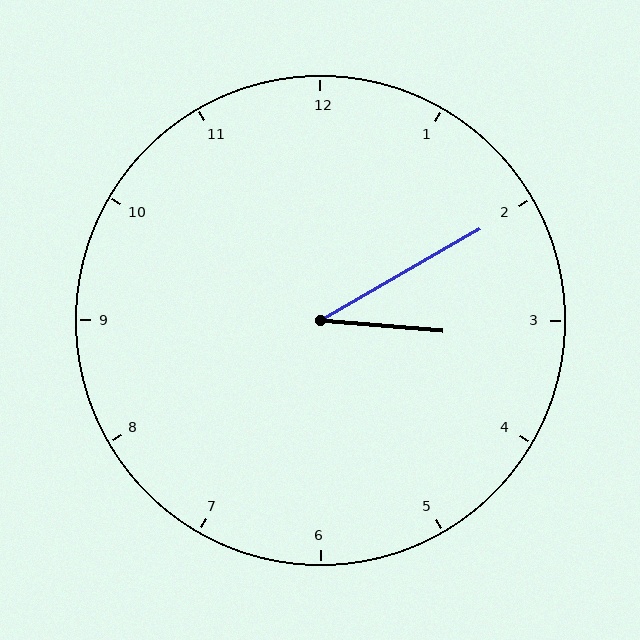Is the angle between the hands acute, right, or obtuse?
It is acute.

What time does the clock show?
3:10.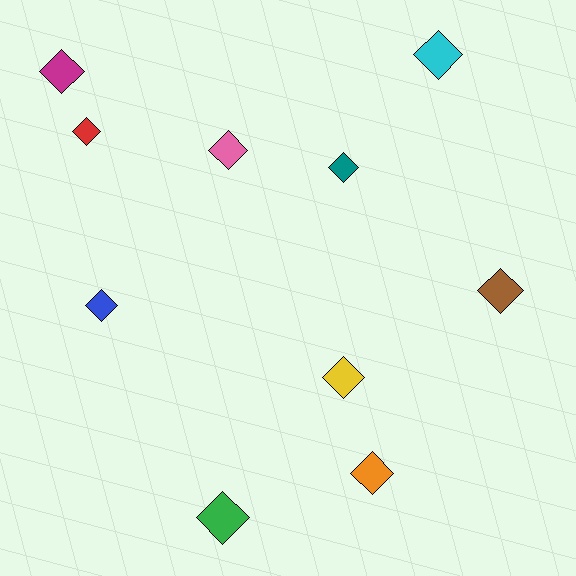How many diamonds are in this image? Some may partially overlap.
There are 10 diamonds.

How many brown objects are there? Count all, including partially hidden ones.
There is 1 brown object.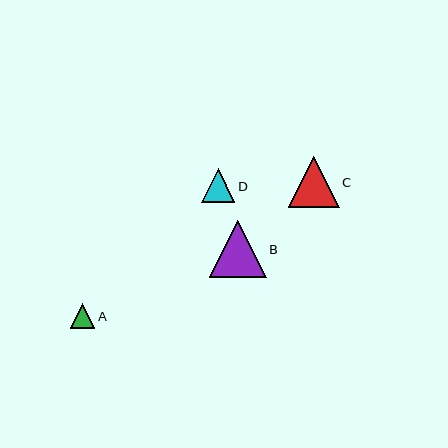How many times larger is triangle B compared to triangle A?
Triangle B is approximately 2.3 times the size of triangle A.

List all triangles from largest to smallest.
From largest to smallest: B, C, D, A.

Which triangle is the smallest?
Triangle A is the smallest with a size of approximately 25 pixels.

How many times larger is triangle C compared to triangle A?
Triangle C is approximately 2.1 times the size of triangle A.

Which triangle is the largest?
Triangle B is the largest with a size of approximately 57 pixels.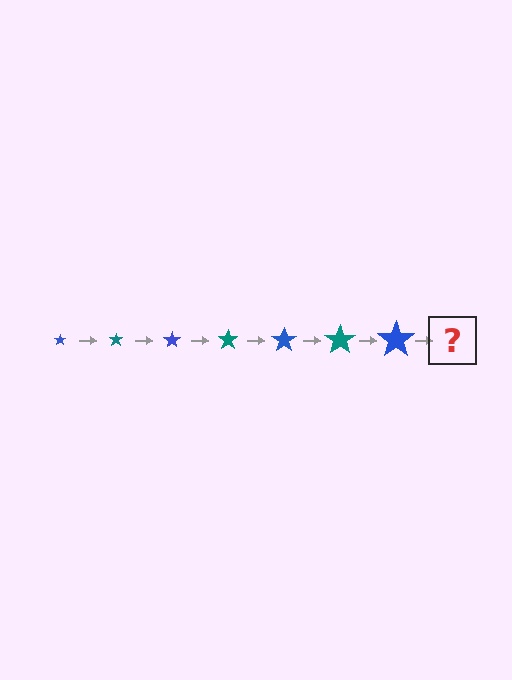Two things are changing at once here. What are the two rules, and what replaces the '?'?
The two rules are that the star grows larger each step and the color cycles through blue and teal. The '?' should be a teal star, larger than the previous one.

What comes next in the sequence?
The next element should be a teal star, larger than the previous one.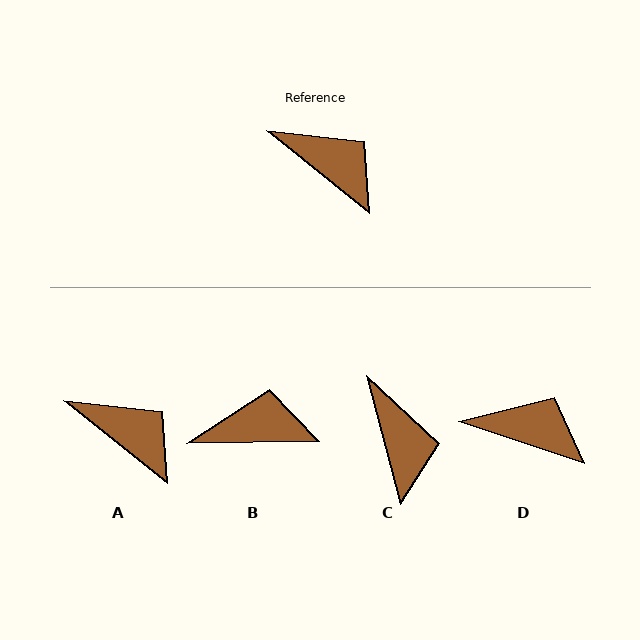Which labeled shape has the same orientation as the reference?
A.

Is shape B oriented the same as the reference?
No, it is off by about 40 degrees.